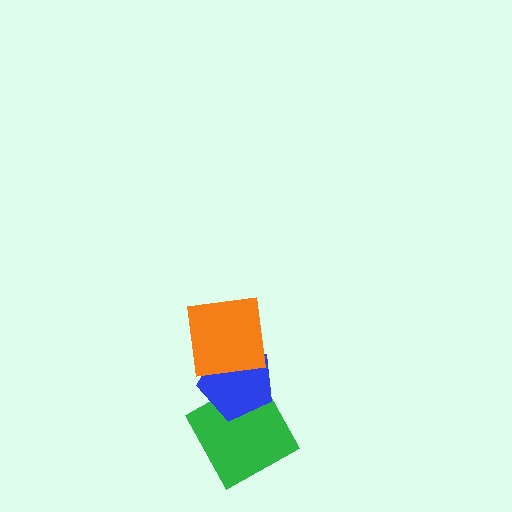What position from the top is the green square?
The green square is 3rd from the top.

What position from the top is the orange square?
The orange square is 1st from the top.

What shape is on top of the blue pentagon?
The orange square is on top of the blue pentagon.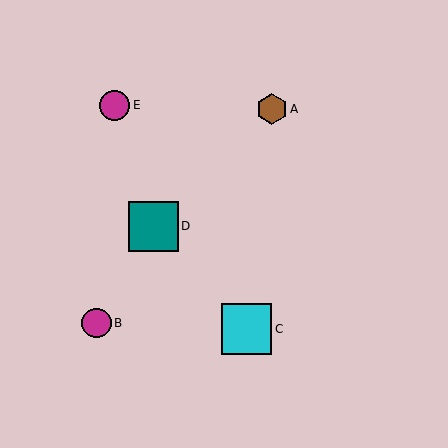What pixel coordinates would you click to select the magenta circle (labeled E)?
Click at (115, 105) to select the magenta circle E.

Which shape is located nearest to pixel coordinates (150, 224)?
The teal square (labeled D) at (153, 226) is nearest to that location.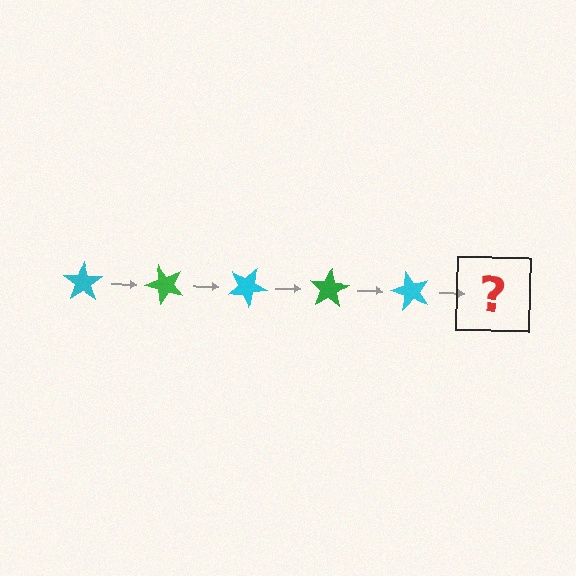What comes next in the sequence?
The next element should be a green star, rotated 250 degrees from the start.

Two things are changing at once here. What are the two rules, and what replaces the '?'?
The two rules are that it rotates 50 degrees each step and the color cycles through cyan and green. The '?' should be a green star, rotated 250 degrees from the start.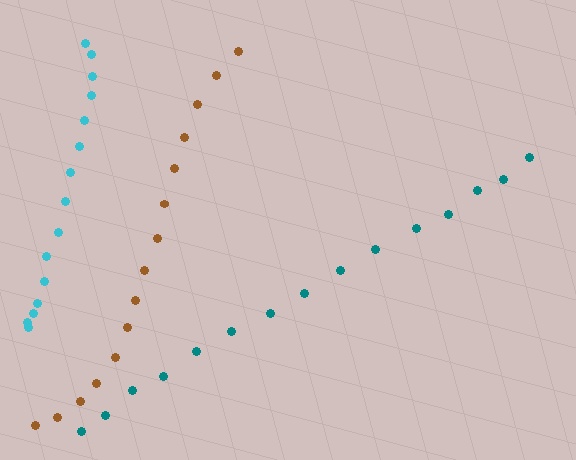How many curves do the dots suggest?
There are 3 distinct paths.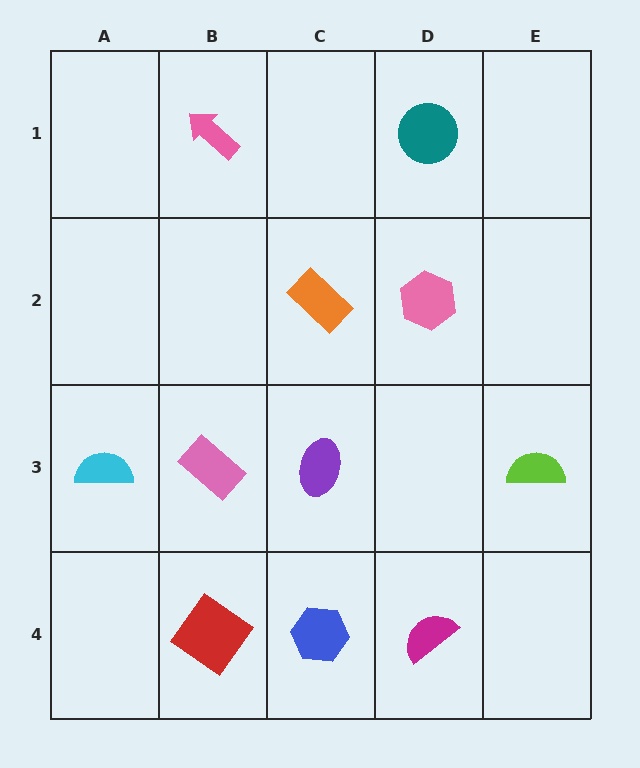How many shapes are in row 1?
2 shapes.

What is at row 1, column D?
A teal circle.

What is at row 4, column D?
A magenta semicircle.